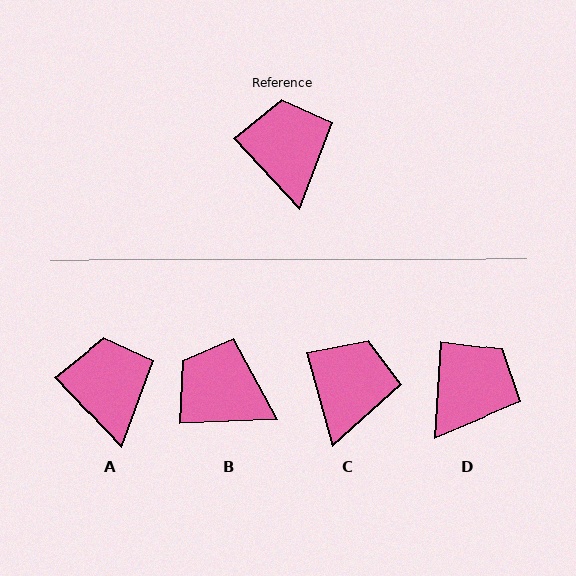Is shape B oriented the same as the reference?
No, it is off by about 49 degrees.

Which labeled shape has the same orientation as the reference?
A.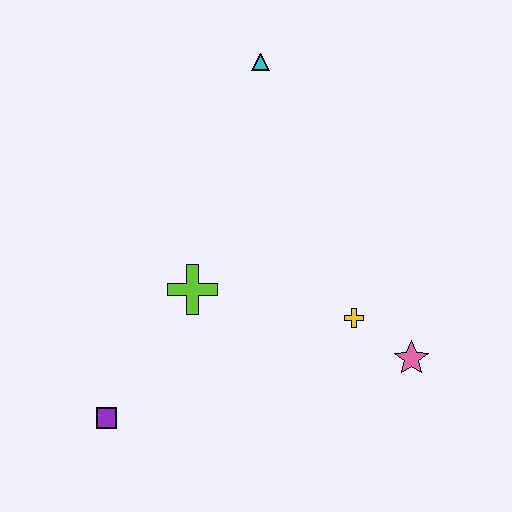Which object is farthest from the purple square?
The cyan triangle is farthest from the purple square.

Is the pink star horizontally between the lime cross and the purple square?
No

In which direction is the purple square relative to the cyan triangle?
The purple square is below the cyan triangle.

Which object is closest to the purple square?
The lime cross is closest to the purple square.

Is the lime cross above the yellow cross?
Yes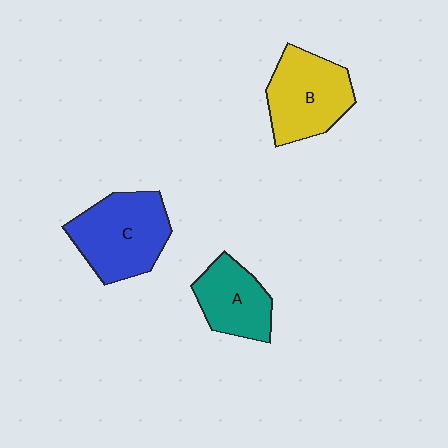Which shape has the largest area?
Shape C (blue).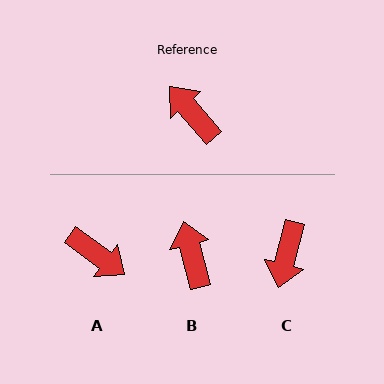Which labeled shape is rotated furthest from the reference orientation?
A, about 167 degrees away.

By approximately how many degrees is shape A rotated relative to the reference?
Approximately 167 degrees clockwise.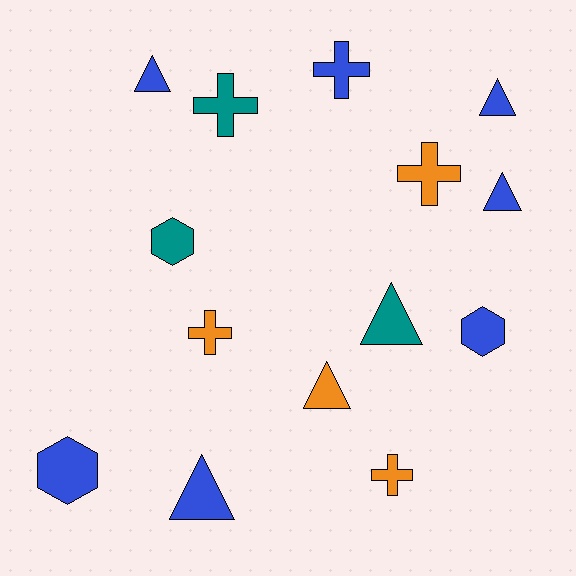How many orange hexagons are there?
There are no orange hexagons.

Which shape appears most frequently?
Triangle, with 6 objects.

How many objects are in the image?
There are 14 objects.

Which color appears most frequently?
Blue, with 7 objects.